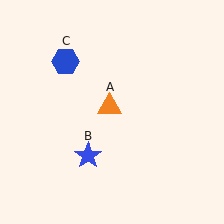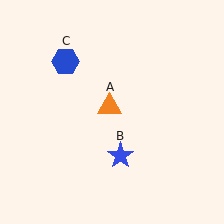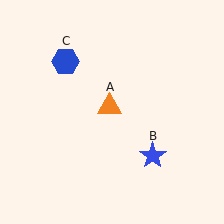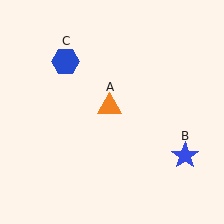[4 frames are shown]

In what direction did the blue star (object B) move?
The blue star (object B) moved right.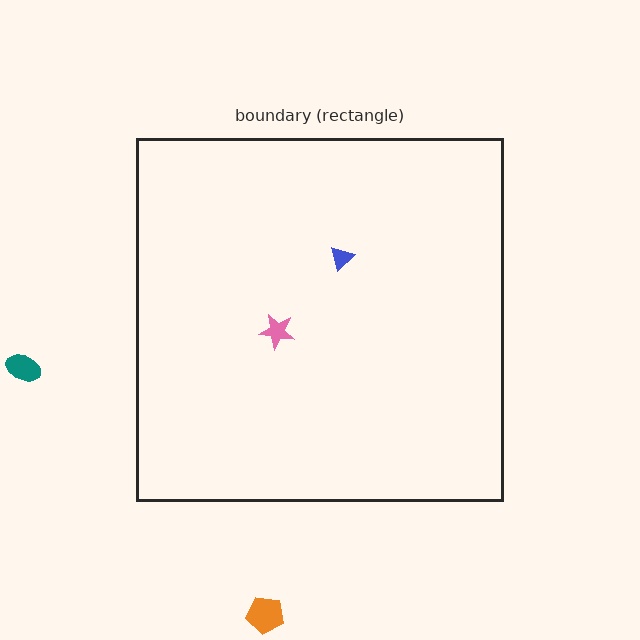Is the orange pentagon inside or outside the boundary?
Outside.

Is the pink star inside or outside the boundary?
Inside.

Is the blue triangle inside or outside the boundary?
Inside.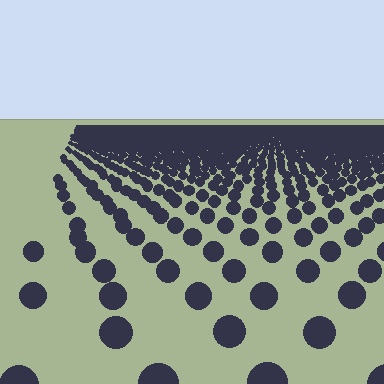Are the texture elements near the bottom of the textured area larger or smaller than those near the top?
Larger. Near the bottom, elements are closer to the viewer and appear at a bigger on-screen size.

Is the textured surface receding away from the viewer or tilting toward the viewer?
The surface is receding away from the viewer. Texture elements get smaller and denser toward the top.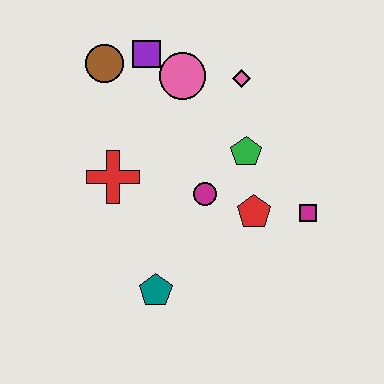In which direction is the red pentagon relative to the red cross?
The red pentagon is to the right of the red cross.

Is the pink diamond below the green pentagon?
No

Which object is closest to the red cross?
The magenta circle is closest to the red cross.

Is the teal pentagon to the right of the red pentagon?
No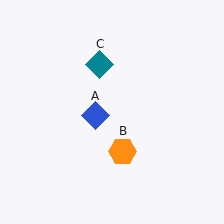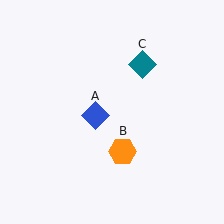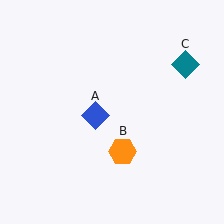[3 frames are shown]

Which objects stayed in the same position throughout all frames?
Blue diamond (object A) and orange hexagon (object B) remained stationary.